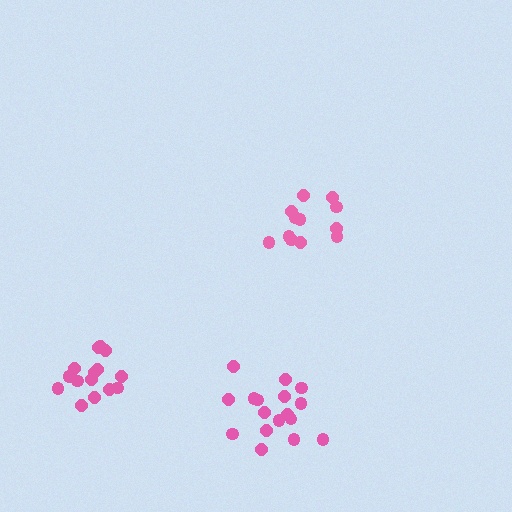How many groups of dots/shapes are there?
There are 3 groups.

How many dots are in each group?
Group 1: 15 dots, Group 2: 12 dots, Group 3: 17 dots (44 total).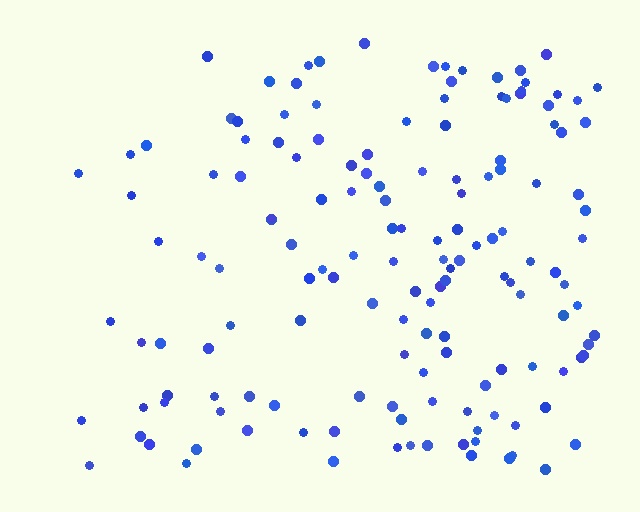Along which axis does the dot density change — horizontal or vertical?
Horizontal.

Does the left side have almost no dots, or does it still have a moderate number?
Still a moderate number, just noticeably fewer than the right.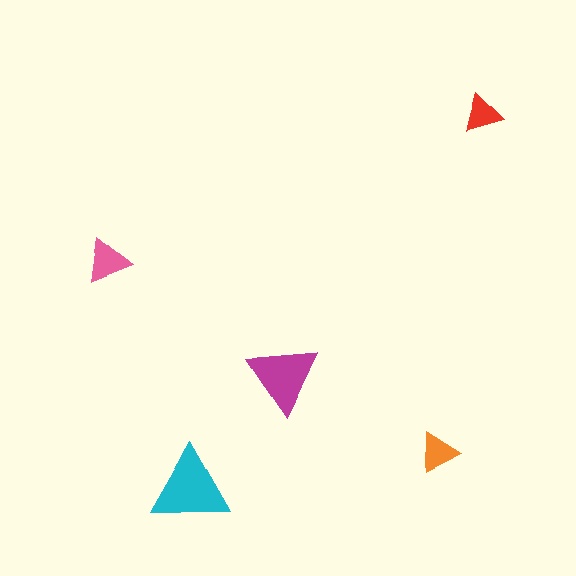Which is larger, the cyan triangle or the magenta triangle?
The cyan one.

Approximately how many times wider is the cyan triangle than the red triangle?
About 2 times wider.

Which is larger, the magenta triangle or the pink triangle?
The magenta one.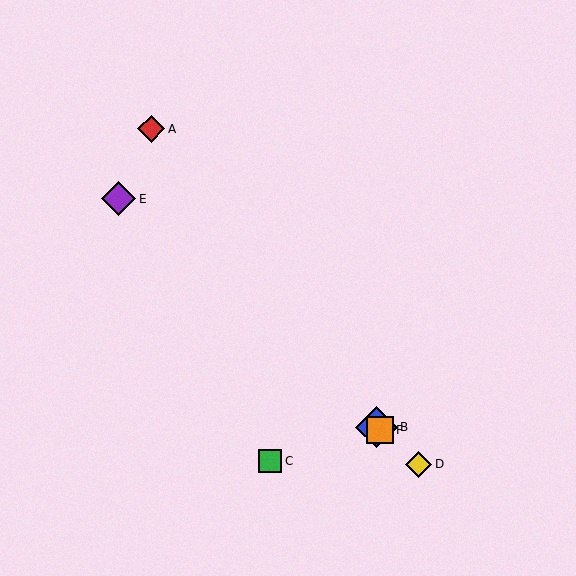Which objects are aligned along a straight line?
Objects B, D, E, F are aligned along a straight line.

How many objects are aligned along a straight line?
4 objects (B, D, E, F) are aligned along a straight line.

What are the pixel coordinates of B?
Object B is at (376, 427).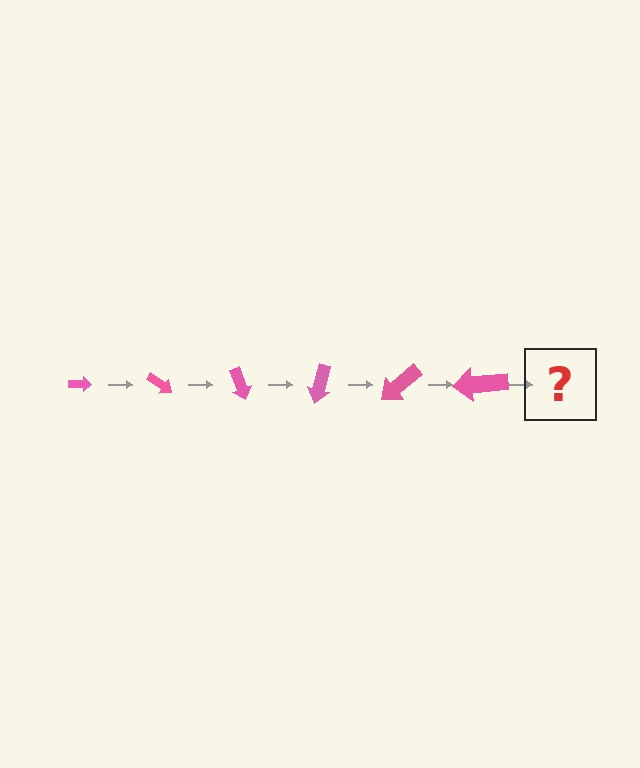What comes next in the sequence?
The next element should be an arrow, larger than the previous one and rotated 210 degrees from the start.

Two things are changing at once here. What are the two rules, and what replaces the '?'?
The two rules are that the arrow grows larger each step and it rotates 35 degrees each step. The '?' should be an arrow, larger than the previous one and rotated 210 degrees from the start.